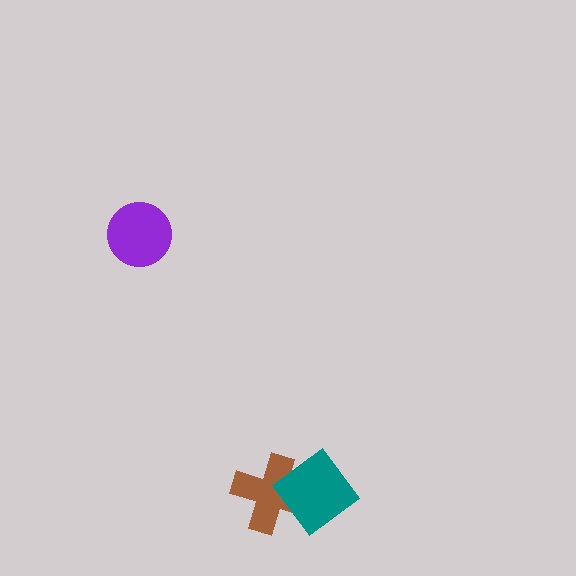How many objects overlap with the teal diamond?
1 object overlaps with the teal diamond.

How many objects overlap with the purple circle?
0 objects overlap with the purple circle.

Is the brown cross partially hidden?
Yes, it is partially covered by another shape.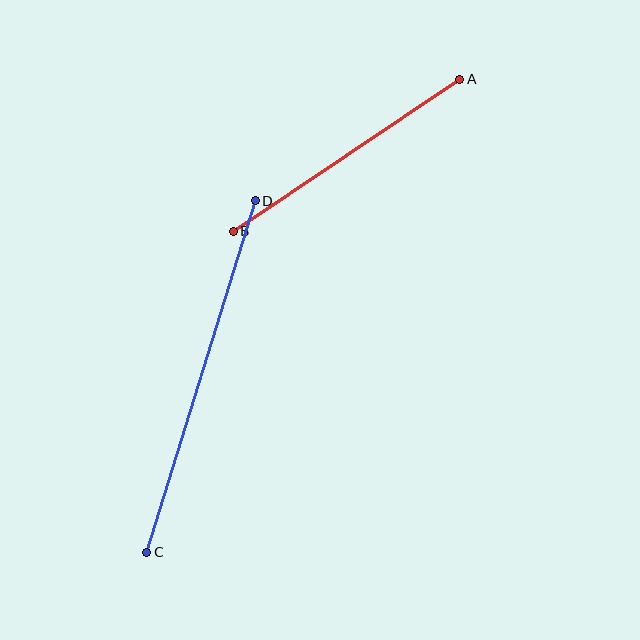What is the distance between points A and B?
The distance is approximately 273 pixels.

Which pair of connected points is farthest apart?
Points C and D are farthest apart.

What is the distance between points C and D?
The distance is approximately 368 pixels.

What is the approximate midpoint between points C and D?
The midpoint is at approximately (201, 377) pixels.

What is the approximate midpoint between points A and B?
The midpoint is at approximately (347, 155) pixels.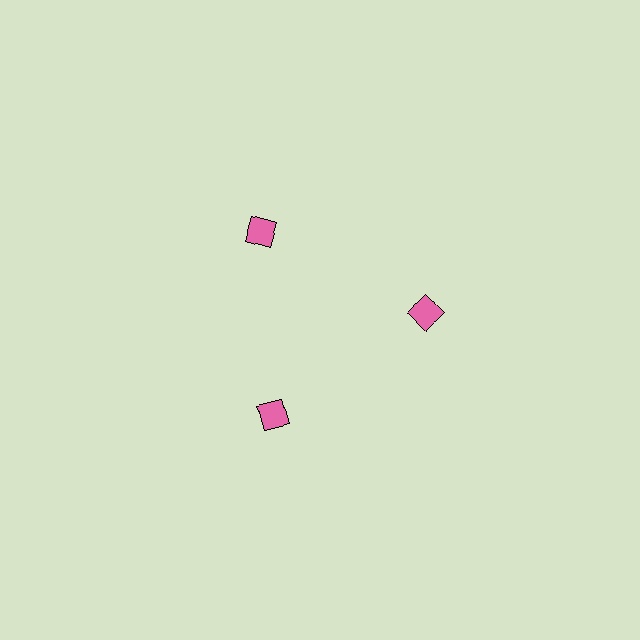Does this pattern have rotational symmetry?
Yes, this pattern has 3-fold rotational symmetry. It looks the same after rotating 120 degrees around the center.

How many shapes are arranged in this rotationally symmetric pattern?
There are 3 shapes, arranged in 3 groups of 1.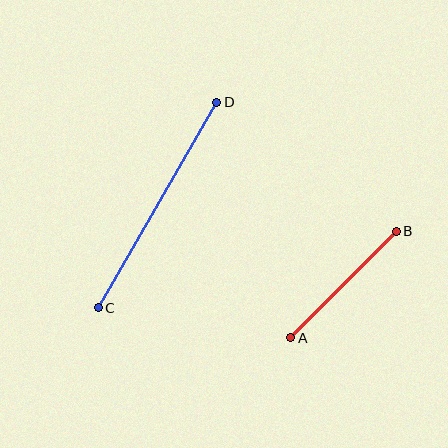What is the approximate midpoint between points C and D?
The midpoint is at approximately (158, 205) pixels.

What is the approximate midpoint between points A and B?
The midpoint is at approximately (344, 284) pixels.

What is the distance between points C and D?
The distance is approximately 237 pixels.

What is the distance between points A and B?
The distance is approximately 150 pixels.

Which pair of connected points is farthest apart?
Points C and D are farthest apart.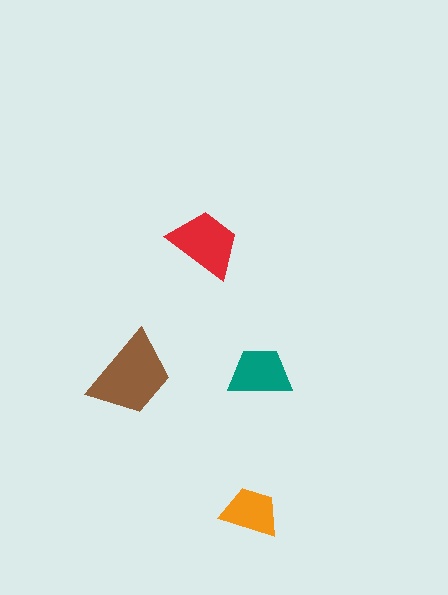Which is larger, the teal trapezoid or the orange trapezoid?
The teal one.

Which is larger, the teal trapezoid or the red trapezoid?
The red one.